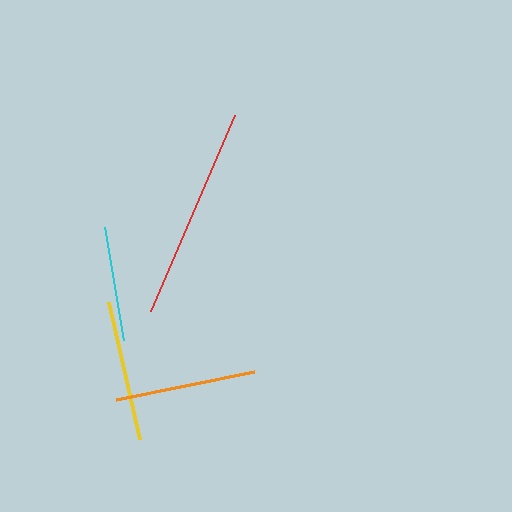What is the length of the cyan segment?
The cyan segment is approximately 114 pixels long.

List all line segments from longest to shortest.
From longest to shortest: red, orange, yellow, cyan.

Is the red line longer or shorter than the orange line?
The red line is longer than the orange line.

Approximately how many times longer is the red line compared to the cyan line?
The red line is approximately 1.9 times the length of the cyan line.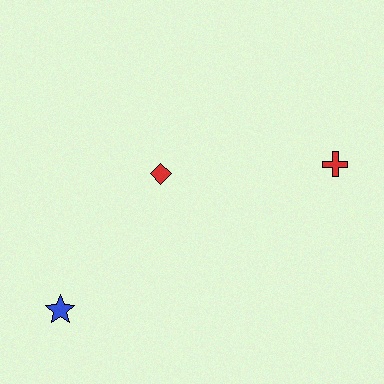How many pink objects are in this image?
There are no pink objects.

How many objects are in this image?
There are 3 objects.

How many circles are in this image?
There are no circles.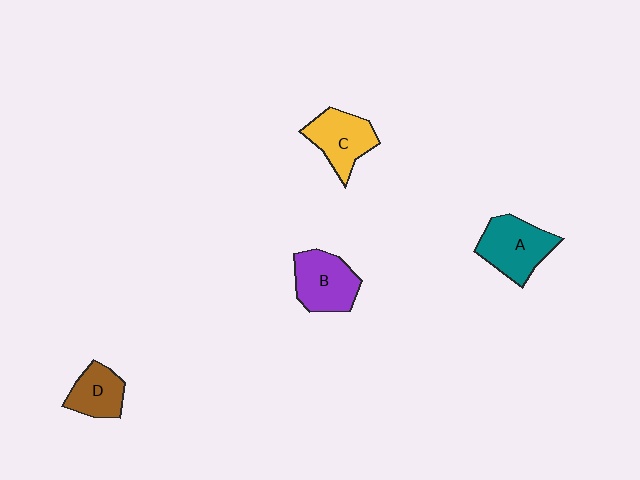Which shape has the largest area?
Shape A (teal).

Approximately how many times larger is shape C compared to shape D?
Approximately 1.3 times.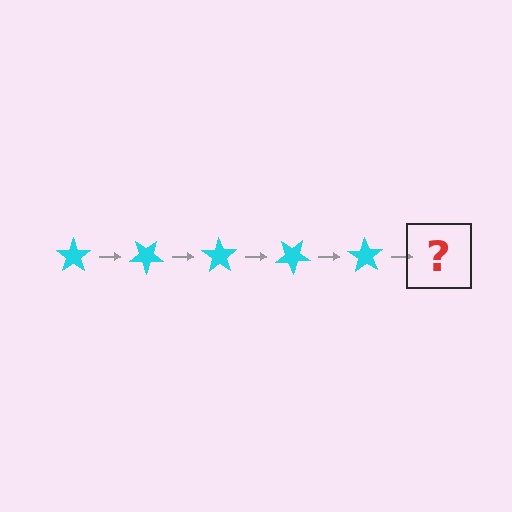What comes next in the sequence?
The next element should be a cyan star rotated 175 degrees.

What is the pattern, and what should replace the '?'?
The pattern is that the star rotates 35 degrees each step. The '?' should be a cyan star rotated 175 degrees.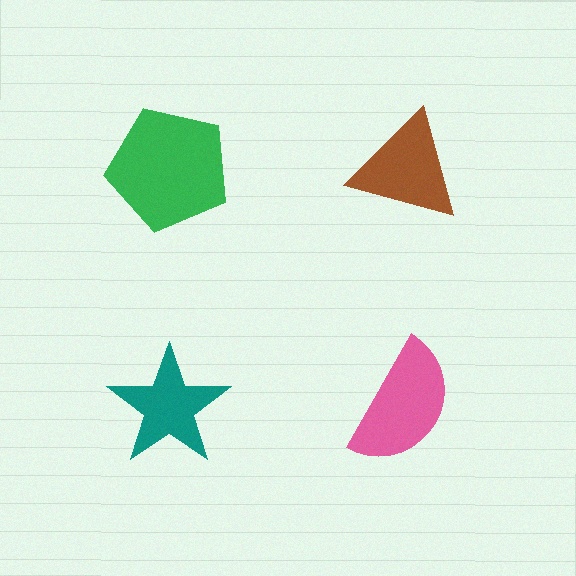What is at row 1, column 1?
A green pentagon.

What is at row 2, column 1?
A teal star.